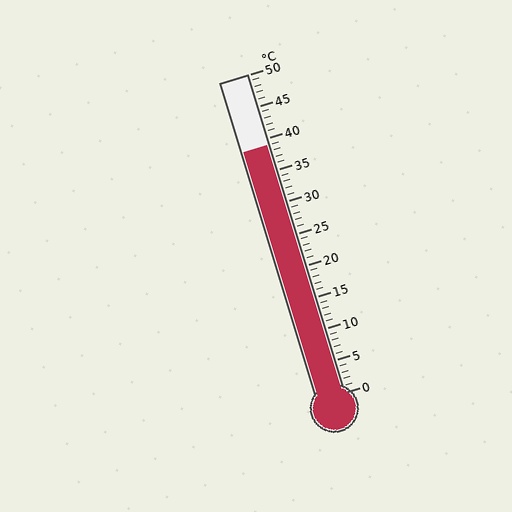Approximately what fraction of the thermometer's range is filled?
The thermometer is filled to approximately 80% of its range.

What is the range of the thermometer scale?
The thermometer scale ranges from 0°C to 50°C.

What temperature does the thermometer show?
The thermometer shows approximately 39°C.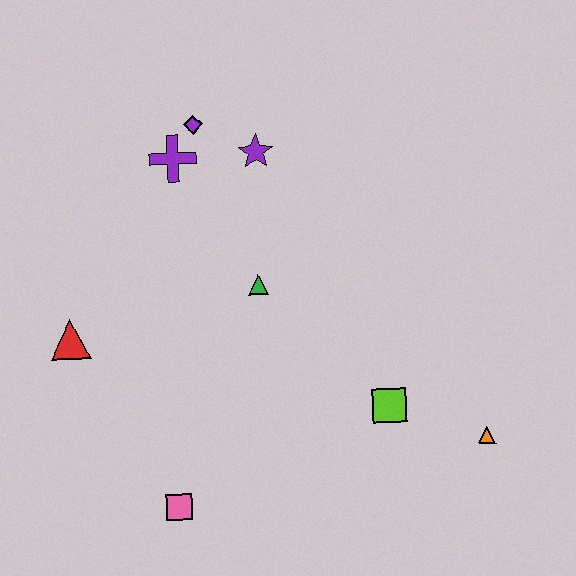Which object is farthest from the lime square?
The purple diamond is farthest from the lime square.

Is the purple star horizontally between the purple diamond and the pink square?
No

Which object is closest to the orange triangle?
The lime square is closest to the orange triangle.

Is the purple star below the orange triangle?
No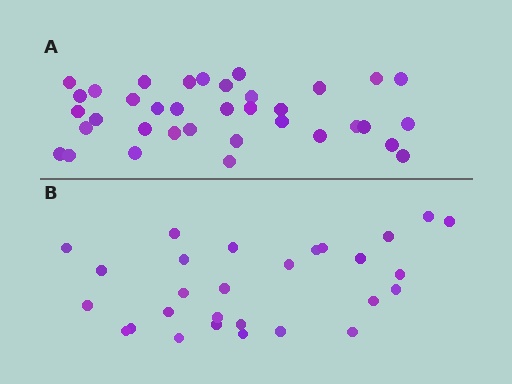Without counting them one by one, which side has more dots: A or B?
Region A (the top region) has more dots.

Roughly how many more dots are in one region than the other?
Region A has roughly 8 or so more dots than region B.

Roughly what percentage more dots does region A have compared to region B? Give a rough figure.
About 30% more.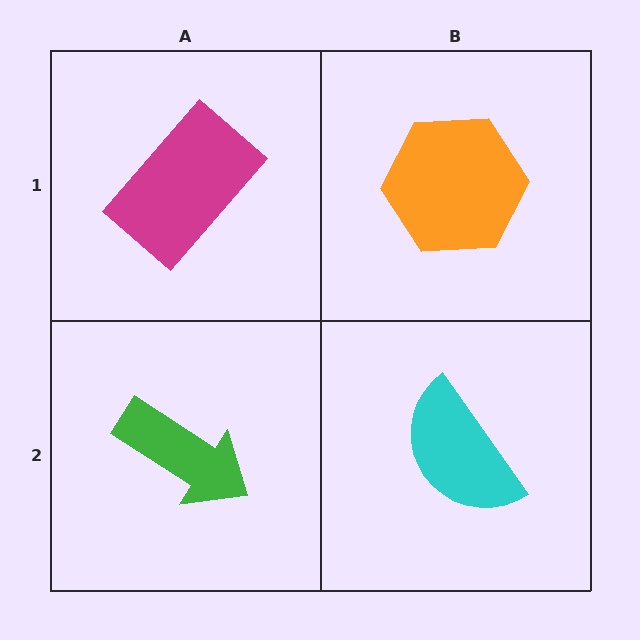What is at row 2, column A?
A green arrow.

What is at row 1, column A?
A magenta rectangle.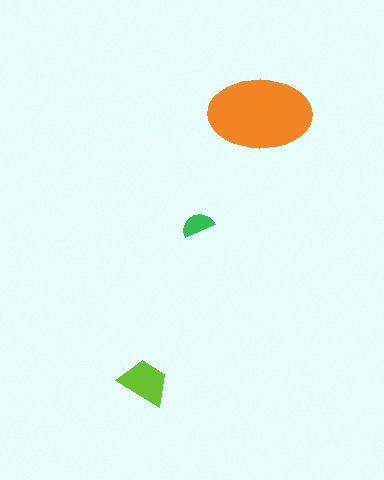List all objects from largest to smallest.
The orange ellipse, the lime trapezoid, the green semicircle.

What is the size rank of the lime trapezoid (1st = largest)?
2nd.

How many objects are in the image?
There are 3 objects in the image.